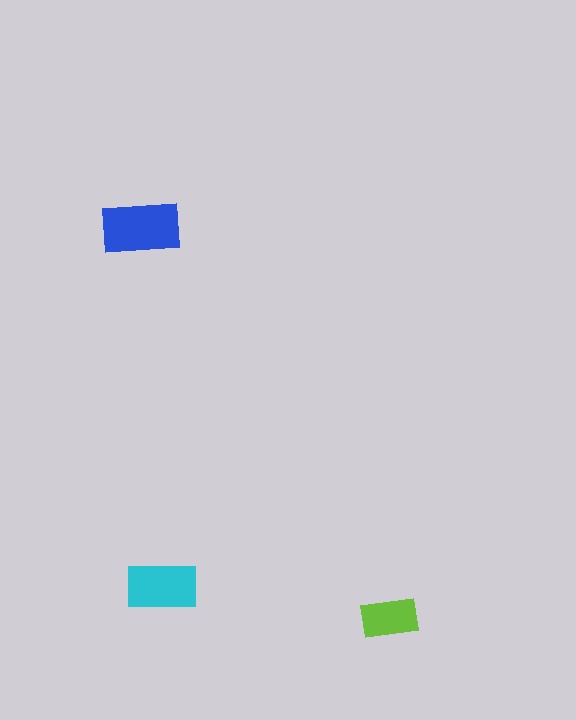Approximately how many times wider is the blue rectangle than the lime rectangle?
About 1.5 times wider.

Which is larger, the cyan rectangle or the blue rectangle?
The blue one.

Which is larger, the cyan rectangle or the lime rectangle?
The cyan one.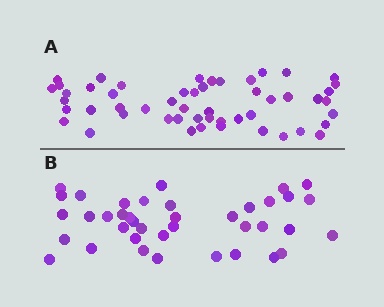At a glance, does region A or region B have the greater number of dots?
Region A (the top region) has more dots.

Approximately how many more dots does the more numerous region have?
Region A has approximately 15 more dots than region B.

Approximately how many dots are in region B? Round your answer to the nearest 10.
About 40 dots. (The exact count is 39, which rounds to 40.)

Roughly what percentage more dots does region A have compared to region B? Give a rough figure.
About 35% more.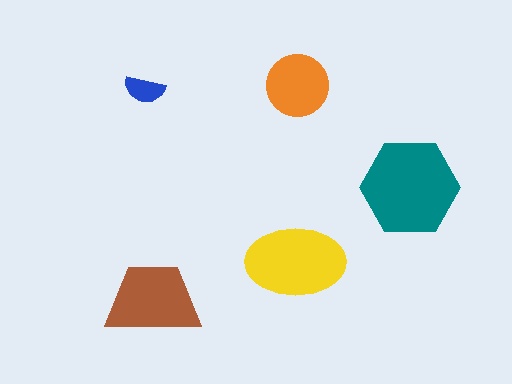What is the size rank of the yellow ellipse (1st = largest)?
2nd.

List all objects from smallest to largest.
The blue semicircle, the orange circle, the brown trapezoid, the yellow ellipse, the teal hexagon.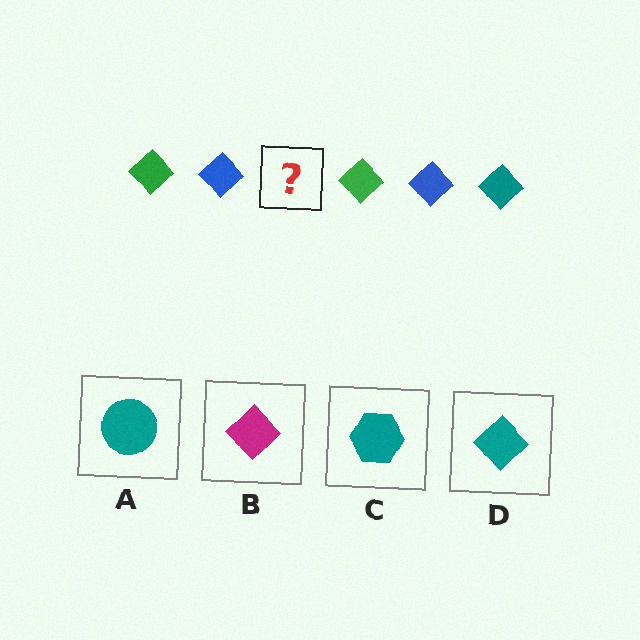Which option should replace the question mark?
Option D.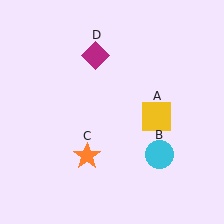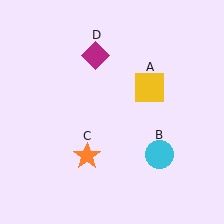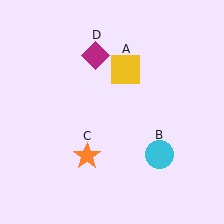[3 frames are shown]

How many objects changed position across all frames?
1 object changed position: yellow square (object A).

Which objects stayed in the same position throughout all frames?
Cyan circle (object B) and orange star (object C) and magenta diamond (object D) remained stationary.